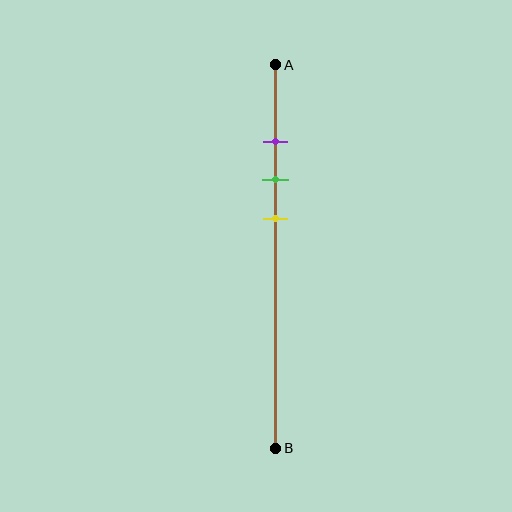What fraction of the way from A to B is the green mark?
The green mark is approximately 30% (0.3) of the way from A to B.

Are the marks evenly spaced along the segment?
Yes, the marks are approximately evenly spaced.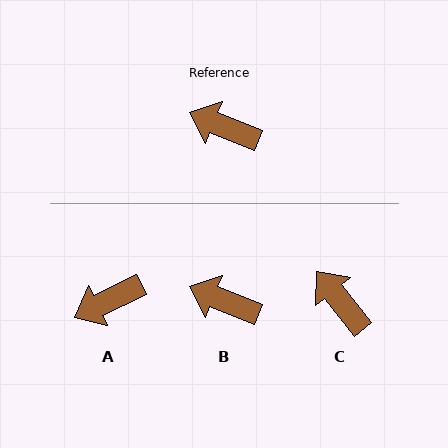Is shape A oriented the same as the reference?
No, it is off by about 48 degrees.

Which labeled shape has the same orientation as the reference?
B.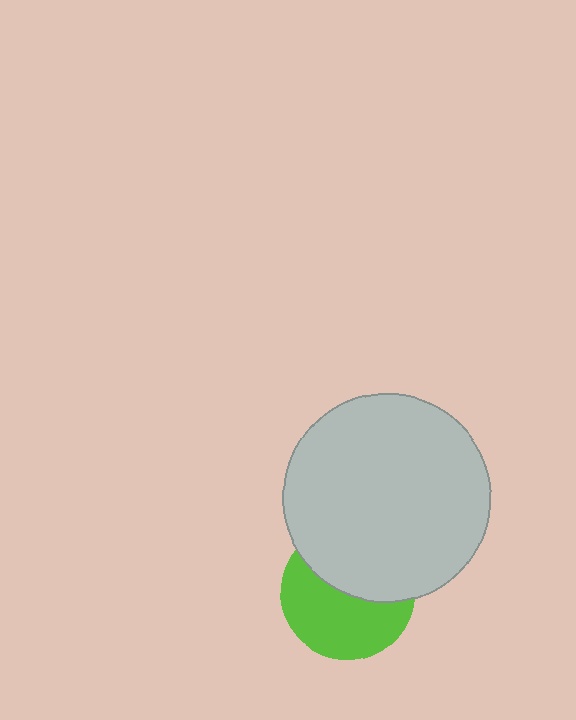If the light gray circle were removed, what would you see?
You would see the complete lime circle.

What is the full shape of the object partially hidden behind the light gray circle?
The partially hidden object is a lime circle.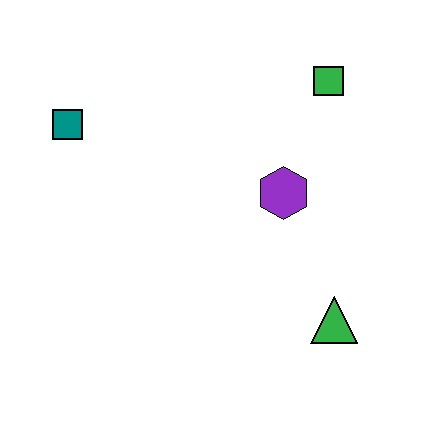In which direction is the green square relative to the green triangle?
The green square is above the green triangle.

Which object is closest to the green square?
The purple hexagon is closest to the green square.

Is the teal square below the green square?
Yes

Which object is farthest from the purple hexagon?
The teal square is farthest from the purple hexagon.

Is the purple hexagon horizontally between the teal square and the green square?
Yes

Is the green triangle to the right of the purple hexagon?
Yes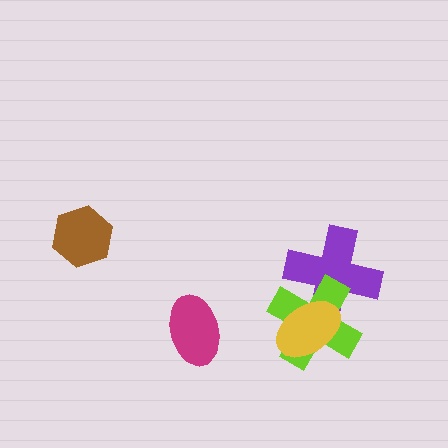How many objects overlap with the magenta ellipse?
0 objects overlap with the magenta ellipse.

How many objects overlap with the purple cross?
2 objects overlap with the purple cross.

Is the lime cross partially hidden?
Yes, it is partially covered by another shape.